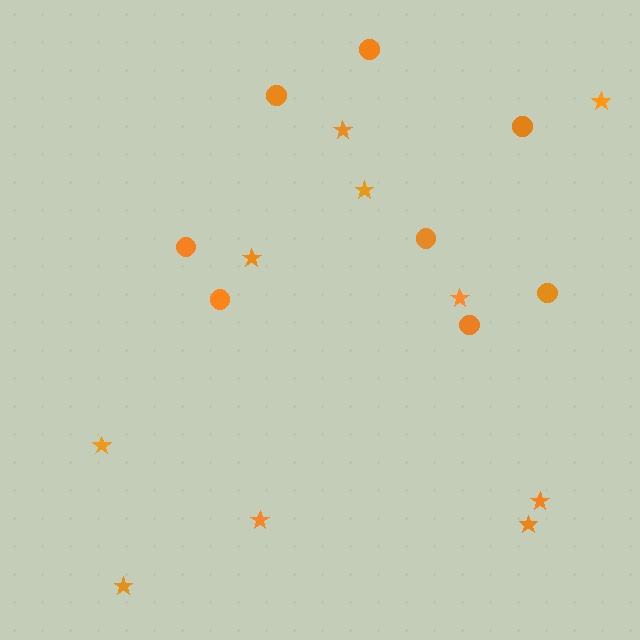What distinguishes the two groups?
There are 2 groups: one group of circles (8) and one group of stars (10).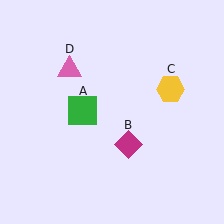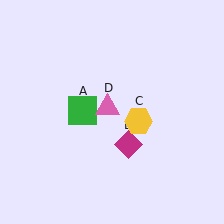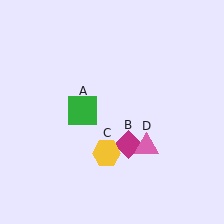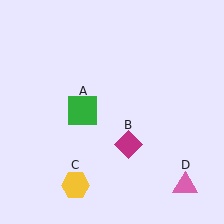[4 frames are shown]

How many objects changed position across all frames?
2 objects changed position: yellow hexagon (object C), pink triangle (object D).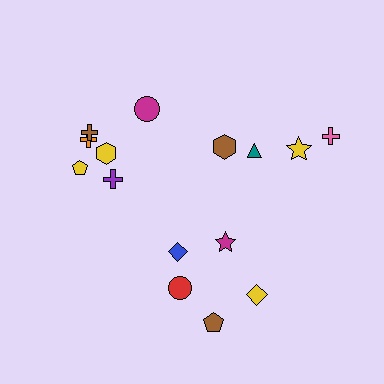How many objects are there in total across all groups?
There are 15 objects.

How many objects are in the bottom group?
There are 5 objects.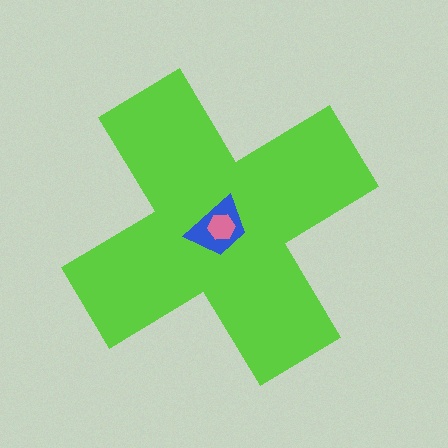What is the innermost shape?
The pink hexagon.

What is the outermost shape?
The lime cross.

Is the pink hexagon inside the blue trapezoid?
Yes.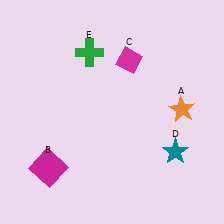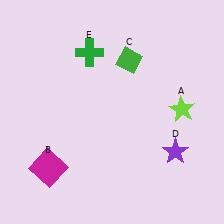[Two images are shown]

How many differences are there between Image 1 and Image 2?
There are 3 differences between the two images.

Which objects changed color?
A changed from orange to lime. C changed from magenta to green. D changed from teal to purple.